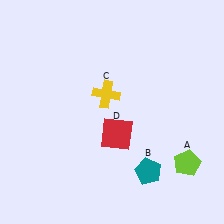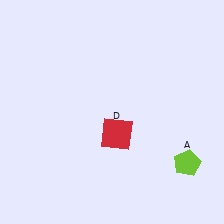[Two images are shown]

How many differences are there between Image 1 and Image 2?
There are 2 differences between the two images.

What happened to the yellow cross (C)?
The yellow cross (C) was removed in Image 2. It was in the top-left area of Image 1.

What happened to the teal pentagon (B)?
The teal pentagon (B) was removed in Image 2. It was in the bottom-right area of Image 1.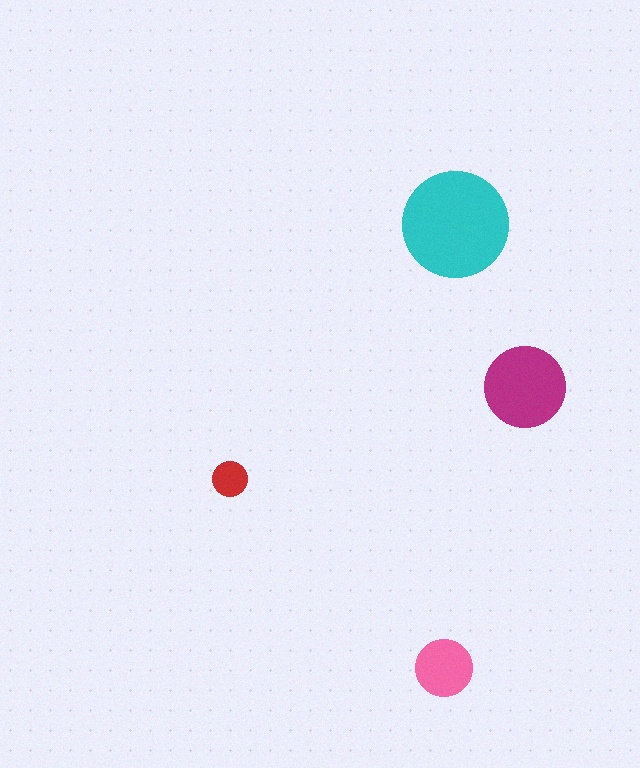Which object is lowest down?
The pink circle is bottommost.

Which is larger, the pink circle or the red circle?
The pink one.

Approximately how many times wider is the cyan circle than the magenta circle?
About 1.5 times wider.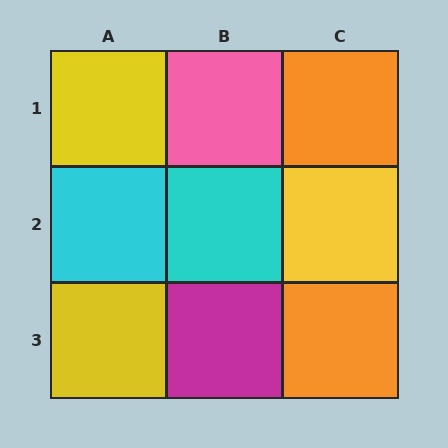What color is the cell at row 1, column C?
Orange.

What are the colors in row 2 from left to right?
Cyan, cyan, yellow.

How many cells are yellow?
3 cells are yellow.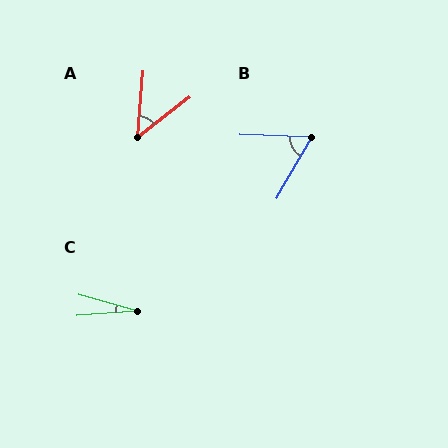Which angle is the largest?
B, at approximately 62 degrees.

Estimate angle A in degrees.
Approximately 48 degrees.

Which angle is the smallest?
C, at approximately 20 degrees.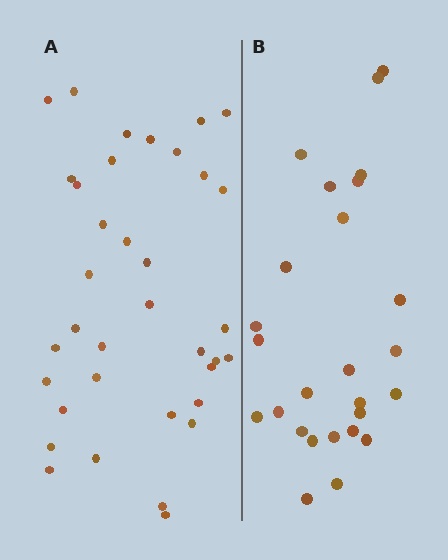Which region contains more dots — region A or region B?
Region A (the left region) has more dots.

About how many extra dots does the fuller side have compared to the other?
Region A has roughly 10 or so more dots than region B.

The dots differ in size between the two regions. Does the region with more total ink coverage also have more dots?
No. Region B has more total ink coverage because its dots are larger, but region A actually contains more individual dots. Total area can be misleading — the number of items is what matters here.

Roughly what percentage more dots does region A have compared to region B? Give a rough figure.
About 40% more.